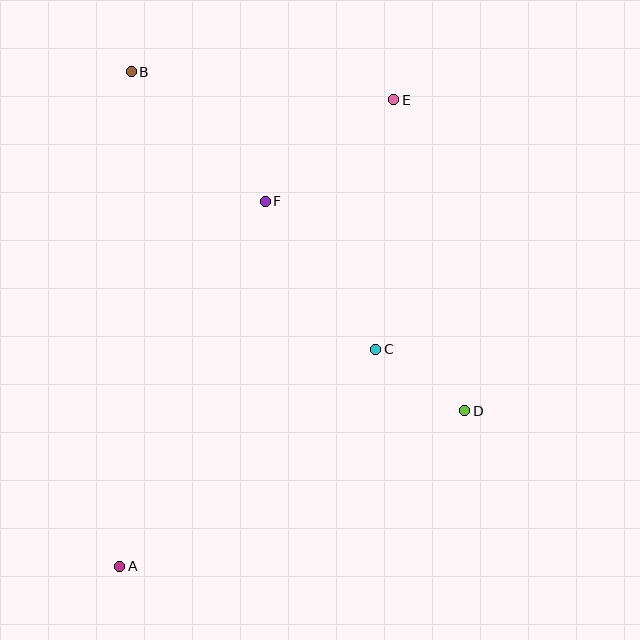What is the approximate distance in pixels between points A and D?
The distance between A and D is approximately 378 pixels.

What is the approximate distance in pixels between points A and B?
The distance between A and B is approximately 495 pixels.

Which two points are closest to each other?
Points C and D are closest to each other.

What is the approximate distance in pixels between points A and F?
The distance between A and F is approximately 393 pixels.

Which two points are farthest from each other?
Points A and E are farthest from each other.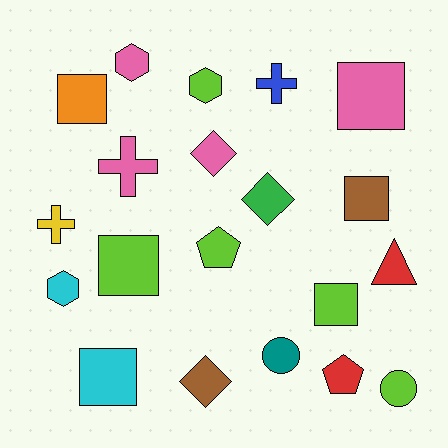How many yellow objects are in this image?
There is 1 yellow object.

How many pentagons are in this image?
There are 2 pentagons.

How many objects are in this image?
There are 20 objects.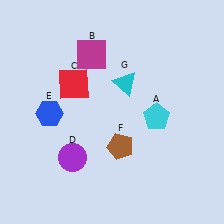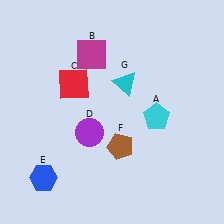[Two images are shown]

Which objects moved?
The objects that moved are: the purple circle (D), the blue hexagon (E).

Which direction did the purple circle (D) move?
The purple circle (D) moved up.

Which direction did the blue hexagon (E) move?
The blue hexagon (E) moved down.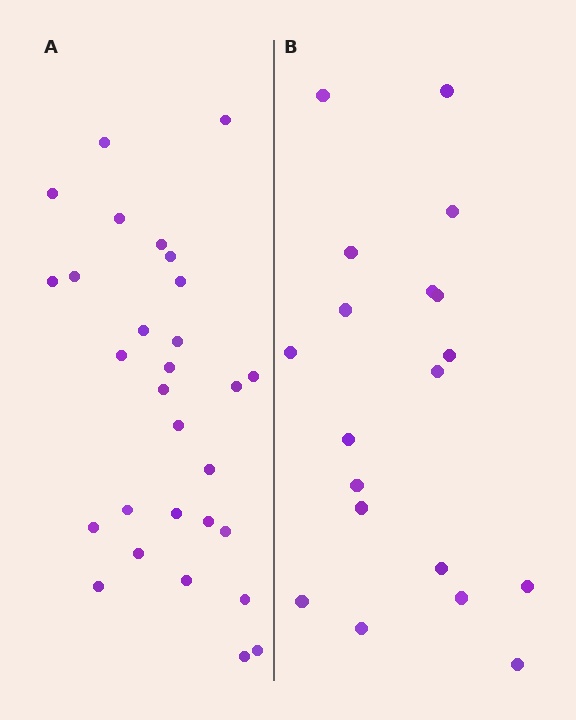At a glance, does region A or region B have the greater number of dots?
Region A (the left region) has more dots.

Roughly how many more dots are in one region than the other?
Region A has roughly 10 or so more dots than region B.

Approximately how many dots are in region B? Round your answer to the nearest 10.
About 20 dots. (The exact count is 19, which rounds to 20.)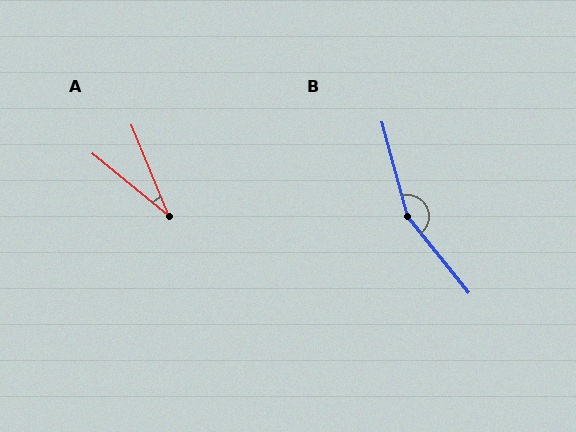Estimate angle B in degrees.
Approximately 156 degrees.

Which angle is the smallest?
A, at approximately 28 degrees.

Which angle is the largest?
B, at approximately 156 degrees.